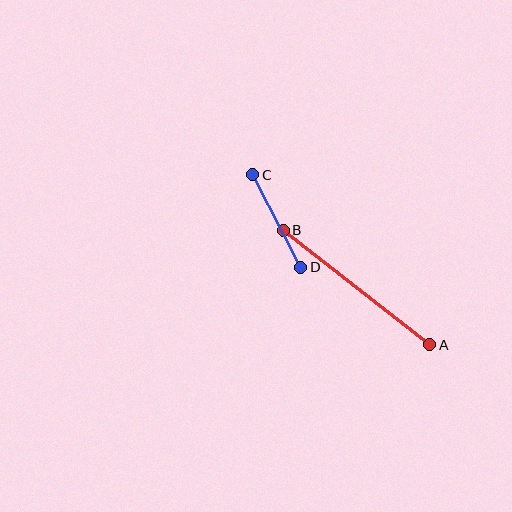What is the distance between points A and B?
The distance is approximately 186 pixels.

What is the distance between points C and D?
The distance is approximately 104 pixels.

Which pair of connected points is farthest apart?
Points A and B are farthest apart.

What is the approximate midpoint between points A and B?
The midpoint is at approximately (356, 287) pixels.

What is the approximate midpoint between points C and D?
The midpoint is at approximately (277, 221) pixels.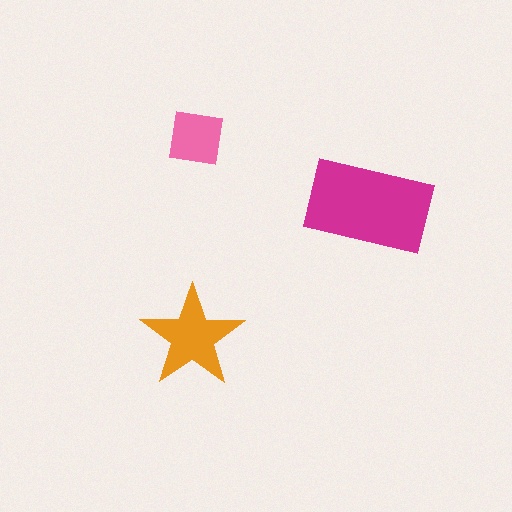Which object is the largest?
The magenta rectangle.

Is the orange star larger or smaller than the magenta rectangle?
Smaller.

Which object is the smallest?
The pink square.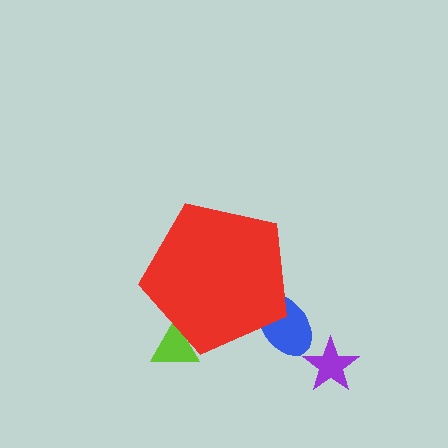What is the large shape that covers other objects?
A red pentagon.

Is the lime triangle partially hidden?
Yes, the lime triangle is partially hidden behind the red pentagon.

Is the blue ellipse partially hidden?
Yes, the blue ellipse is partially hidden behind the red pentagon.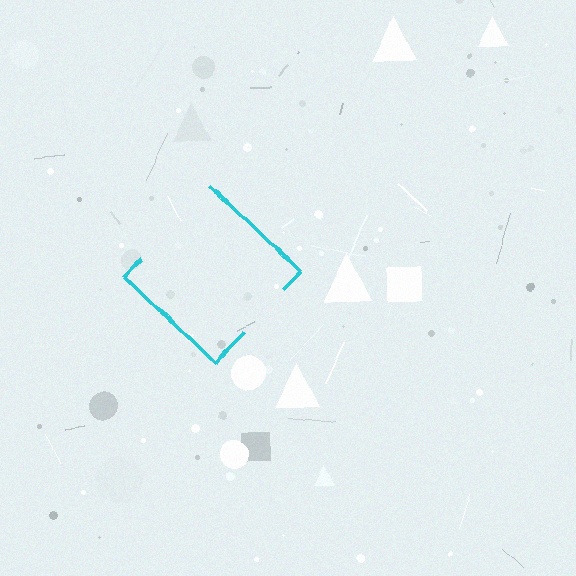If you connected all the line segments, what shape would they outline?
They would outline a diamond.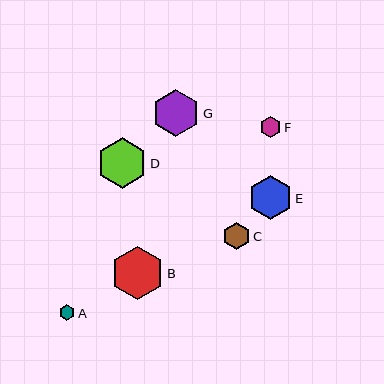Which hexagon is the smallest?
Hexagon A is the smallest with a size of approximately 15 pixels.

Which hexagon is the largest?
Hexagon B is the largest with a size of approximately 53 pixels.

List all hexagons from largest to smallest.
From largest to smallest: B, D, G, E, C, F, A.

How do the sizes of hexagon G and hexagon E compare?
Hexagon G and hexagon E are approximately the same size.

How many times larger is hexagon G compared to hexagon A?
Hexagon G is approximately 3.1 times the size of hexagon A.